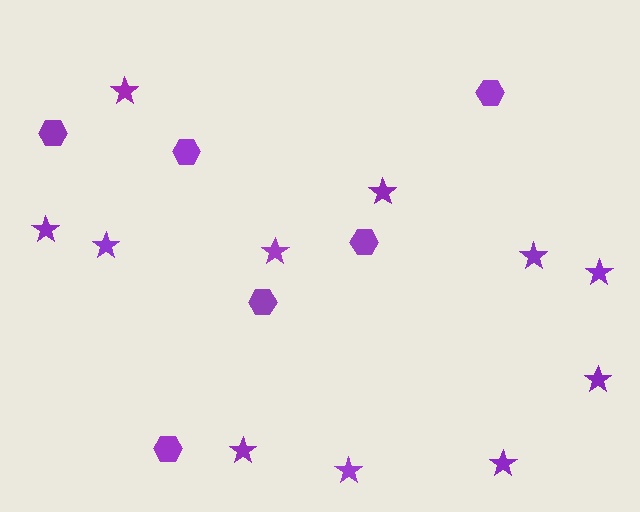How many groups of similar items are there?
There are 2 groups: one group of hexagons (6) and one group of stars (11).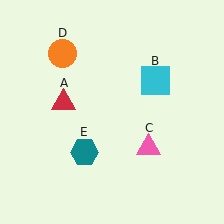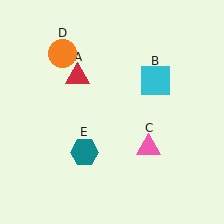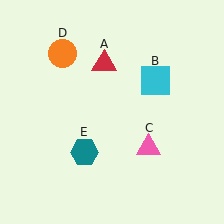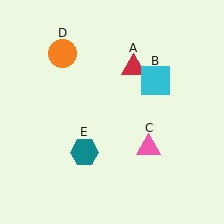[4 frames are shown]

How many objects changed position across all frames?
1 object changed position: red triangle (object A).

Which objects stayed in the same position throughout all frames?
Cyan square (object B) and pink triangle (object C) and orange circle (object D) and teal hexagon (object E) remained stationary.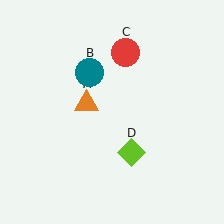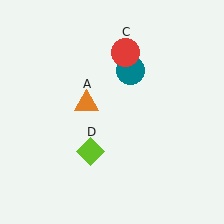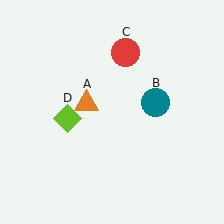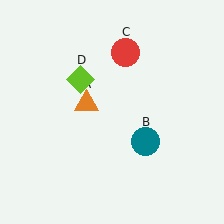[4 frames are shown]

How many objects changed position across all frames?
2 objects changed position: teal circle (object B), lime diamond (object D).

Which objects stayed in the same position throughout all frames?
Orange triangle (object A) and red circle (object C) remained stationary.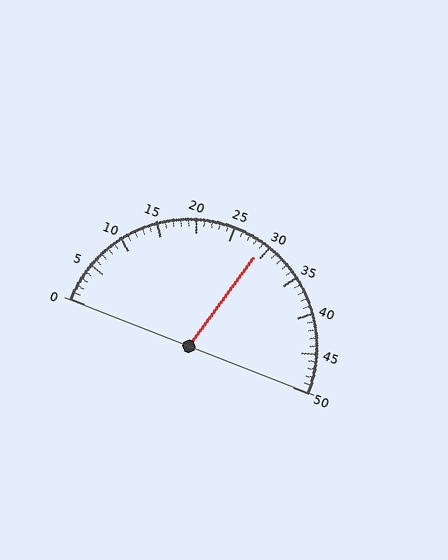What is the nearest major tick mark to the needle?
The nearest major tick mark is 30.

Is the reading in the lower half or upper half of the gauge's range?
The reading is in the upper half of the range (0 to 50).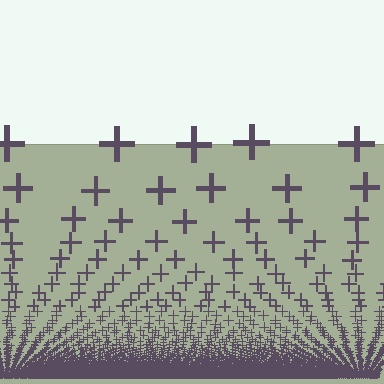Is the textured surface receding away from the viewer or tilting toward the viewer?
The surface appears to tilt toward the viewer. Texture elements get larger and sparser toward the top.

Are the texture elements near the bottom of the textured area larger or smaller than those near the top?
Smaller. The gradient is inverted — elements near the bottom are smaller and denser.